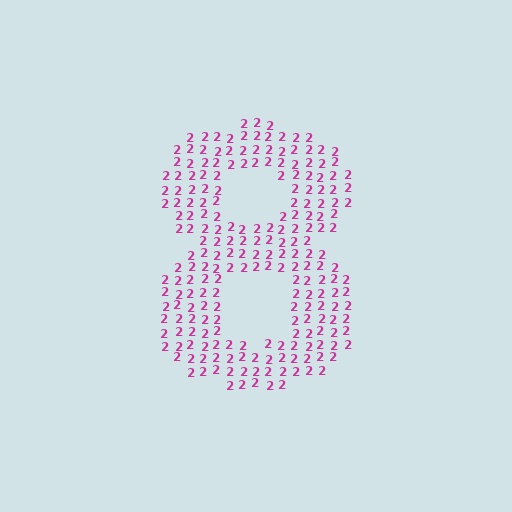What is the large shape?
The large shape is the digit 8.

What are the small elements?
The small elements are digit 2's.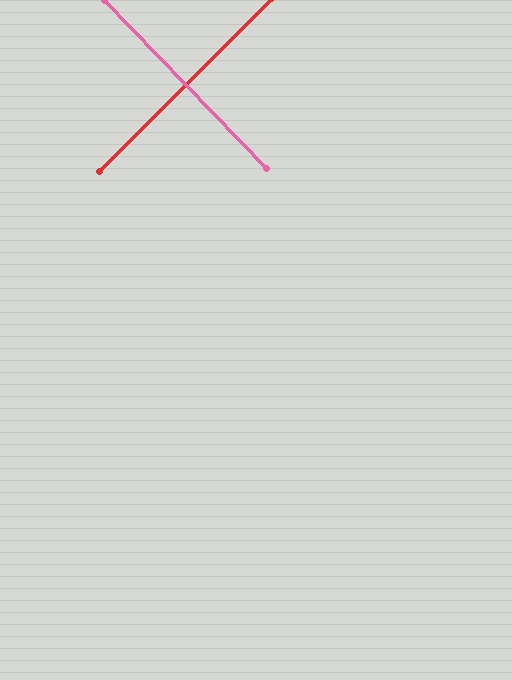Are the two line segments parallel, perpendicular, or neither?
Perpendicular — they meet at approximately 89°.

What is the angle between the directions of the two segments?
Approximately 89 degrees.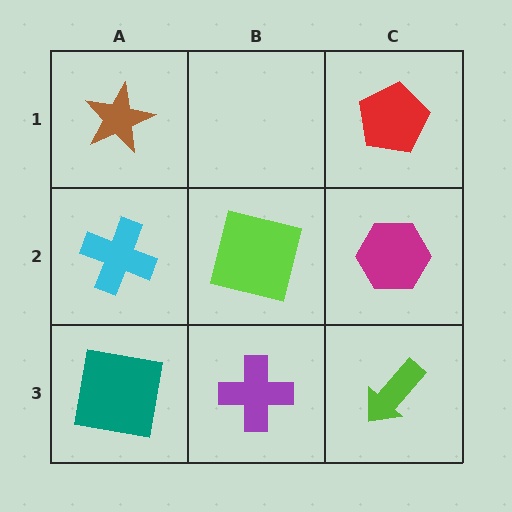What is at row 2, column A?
A cyan cross.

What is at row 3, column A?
A teal square.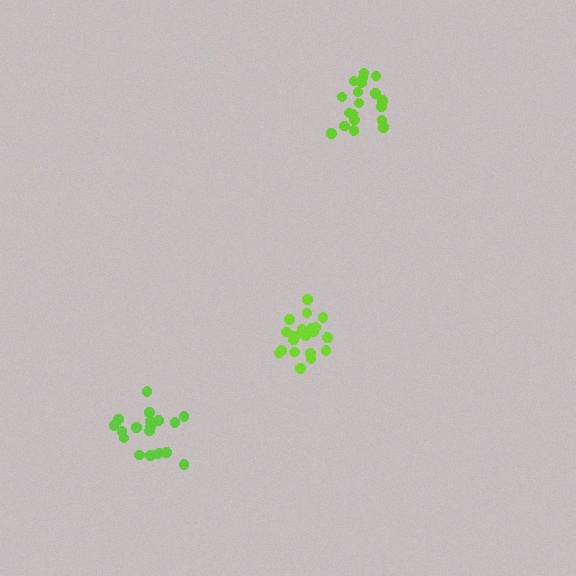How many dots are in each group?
Group 1: 19 dots, Group 2: 20 dots, Group 3: 19 dots (58 total).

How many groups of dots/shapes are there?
There are 3 groups.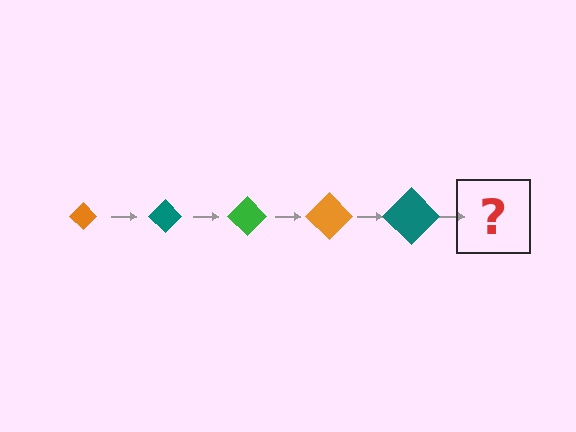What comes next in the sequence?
The next element should be a green diamond, larger than the previous one.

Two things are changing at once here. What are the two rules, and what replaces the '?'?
The two rules are that the diamond grows larger each step and the color cycles through orange, teal, and green. The '?' should be a green diamond, larger than the previous one.